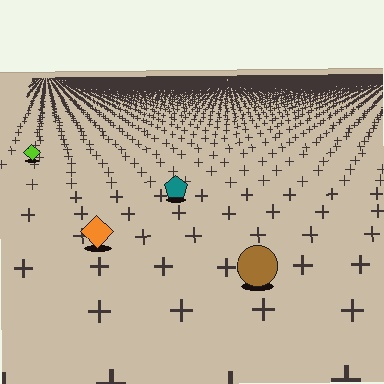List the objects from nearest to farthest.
From nearest to farthest: the brown circle, the orange diamond, the teal pentagon, the lime diamond.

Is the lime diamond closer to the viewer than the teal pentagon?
No. The teal pentagon is closer — you can tell from the texture gradient: the ground texture is coarser near it.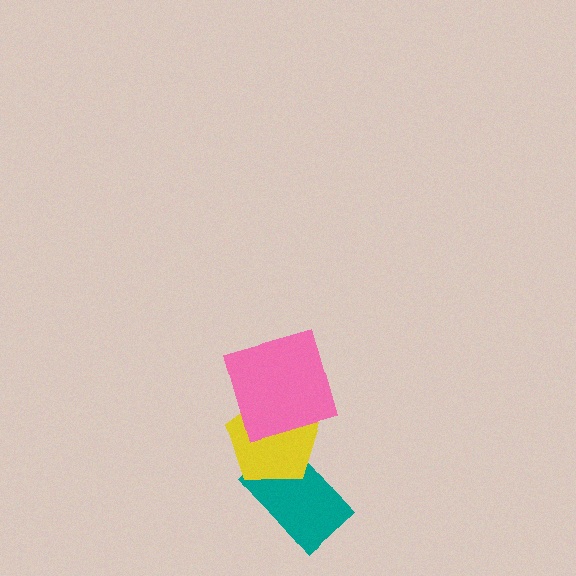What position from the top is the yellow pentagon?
The yellow pentagon is 2nd from the top.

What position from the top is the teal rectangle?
The teal rectangle is 3rd from the top.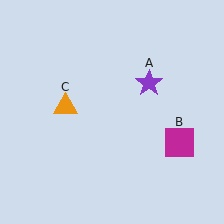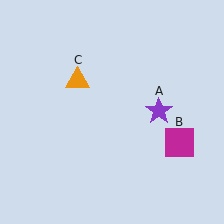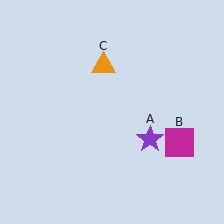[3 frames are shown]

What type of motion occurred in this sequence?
The purple star (object A), orange triangle (object C) rotated clockwise around the center of the scene.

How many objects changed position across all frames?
2 objects changed position: purple star (object A), orange triangle (object C).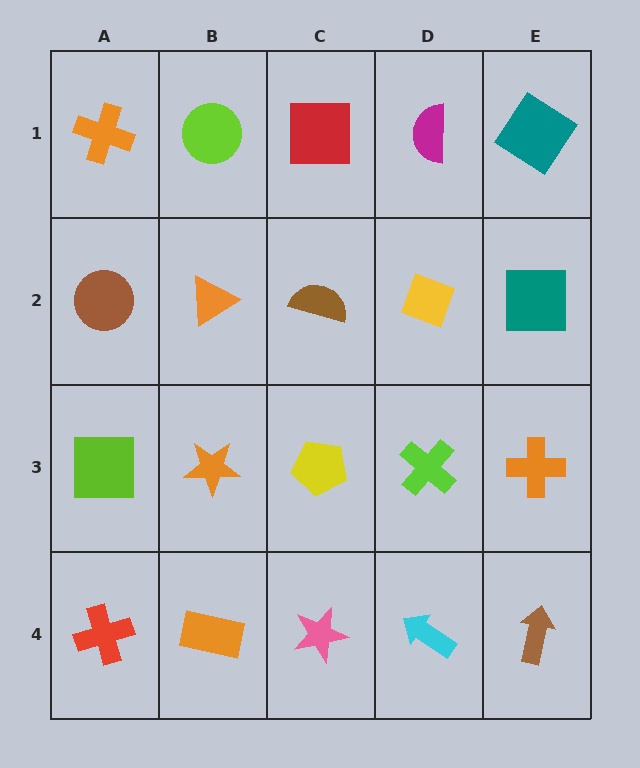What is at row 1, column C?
A red square.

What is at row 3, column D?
A lime cross.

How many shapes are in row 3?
5 shapes.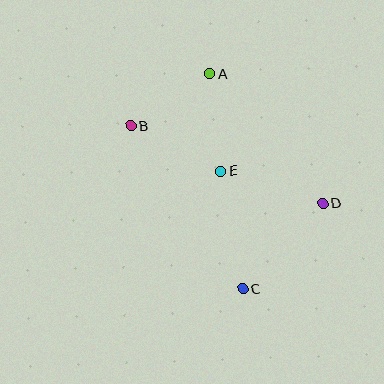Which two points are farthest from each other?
Points A and C are farthest from each other.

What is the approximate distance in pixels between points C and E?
The distance between C and E is approximately 120 pixels.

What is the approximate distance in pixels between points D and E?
The distance between D and E is approximately 107 pixels.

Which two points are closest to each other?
Points A and B are closest to each other.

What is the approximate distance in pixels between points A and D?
The distance between A and D is approximately 172 pixels.